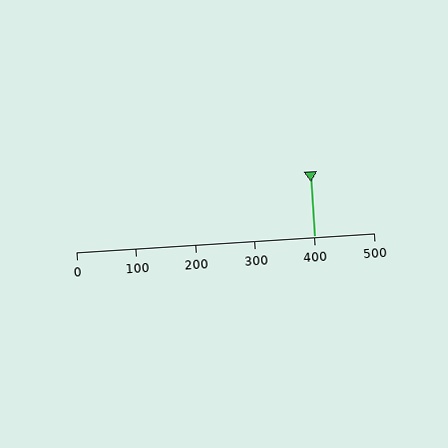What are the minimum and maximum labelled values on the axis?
The axis runs from 0 to 500.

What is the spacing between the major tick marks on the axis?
The major ticks are spaced 100 apart.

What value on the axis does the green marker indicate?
The marker indicates approximately 400.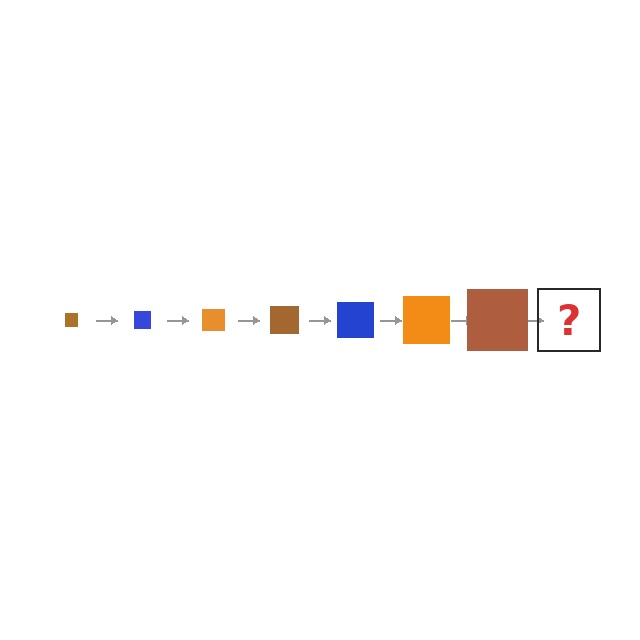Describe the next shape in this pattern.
It should be a blue square, larger than the previous one.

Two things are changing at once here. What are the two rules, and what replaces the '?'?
The two rules are that the square grows larger each step and the color cycles through brown, blue, and orange. The '?' should be a blue square, larger than the previous one.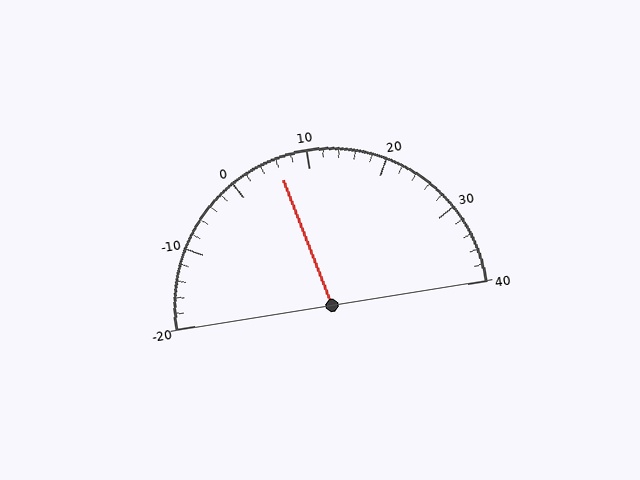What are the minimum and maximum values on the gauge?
The gauge ranges from -20 to 40.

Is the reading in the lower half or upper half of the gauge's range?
The reading is in the lower half of the range (-20 to 40).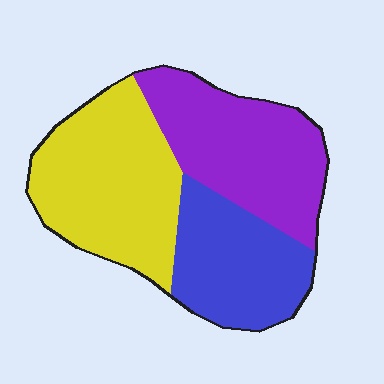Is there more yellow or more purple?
Yellow.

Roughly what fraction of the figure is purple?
Purple covers roughly 35% of the figure.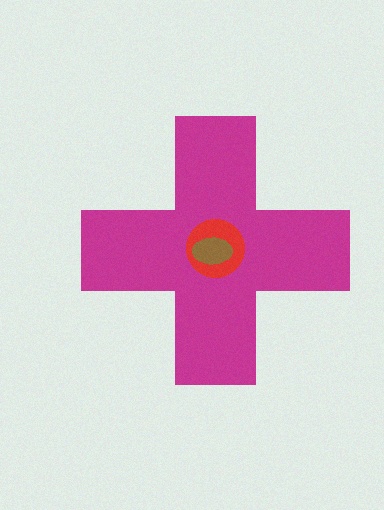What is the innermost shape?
The brown ellipse.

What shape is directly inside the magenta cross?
The red circle.